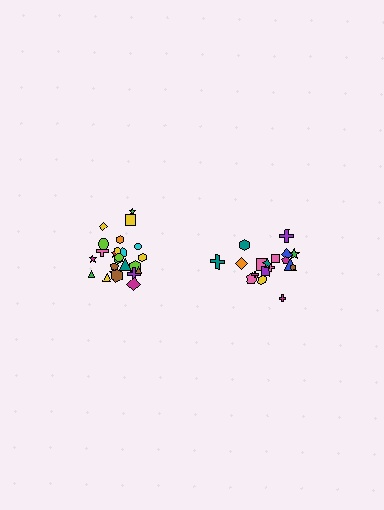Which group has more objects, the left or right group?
The left group.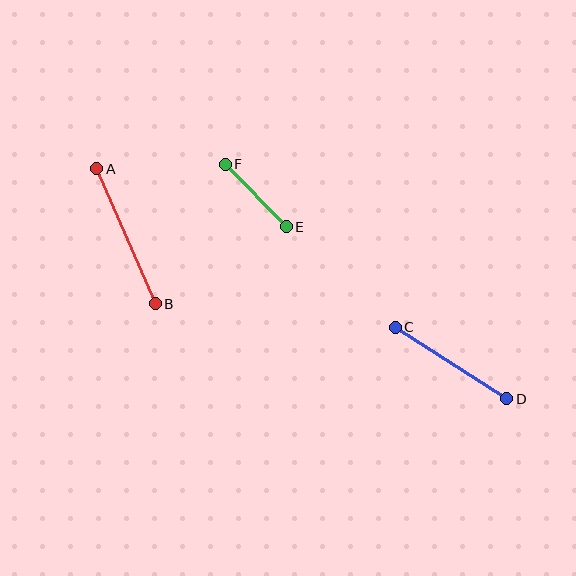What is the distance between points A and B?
The distance is approximately 147 pixels.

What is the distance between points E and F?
The distance is approximately 87 pixels.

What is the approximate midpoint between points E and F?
The midpoint is at approximately (256, 196) pixels.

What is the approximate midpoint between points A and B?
The midpoint is at approximately (126, 236) pixels.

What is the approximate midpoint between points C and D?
The midpoint is at approximately (451, 363) pixels.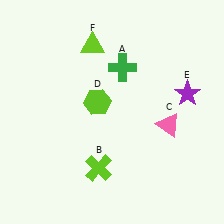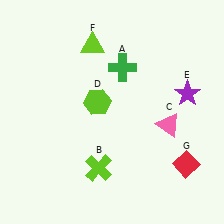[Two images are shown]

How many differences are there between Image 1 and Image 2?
There is 1 difference between the two images.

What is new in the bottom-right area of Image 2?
A red diamond (G) was added in the bottom-right area of Image 2.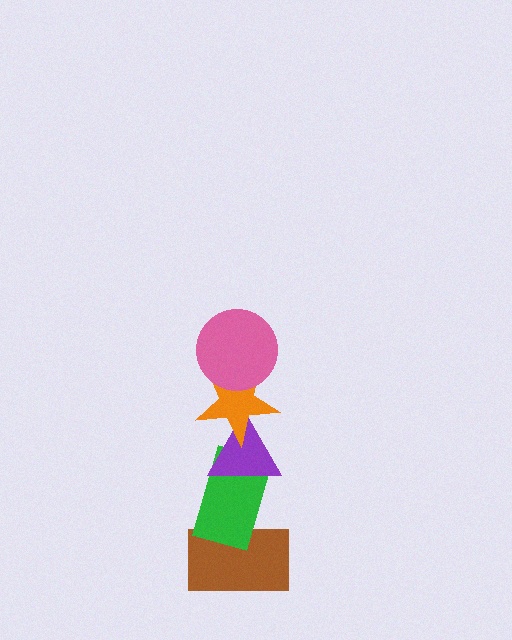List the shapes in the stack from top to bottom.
From top to bottom: the pink circle, the orange star, the purple triangle, the green rectangle, the brown rectangle.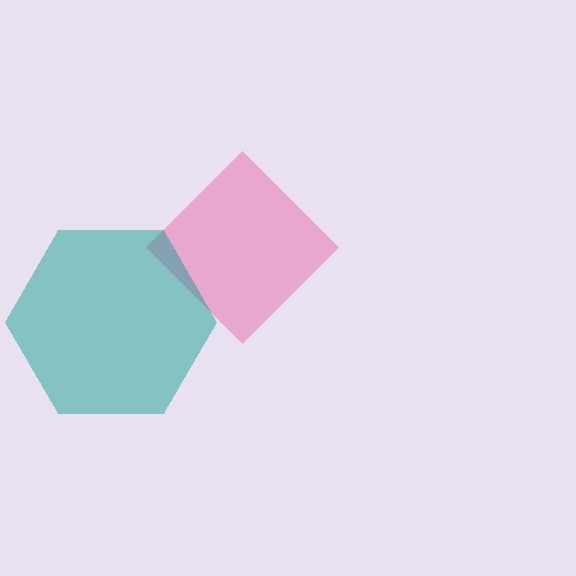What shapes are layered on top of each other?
The layered shapes are: a pink diamond, a teal hexagon.